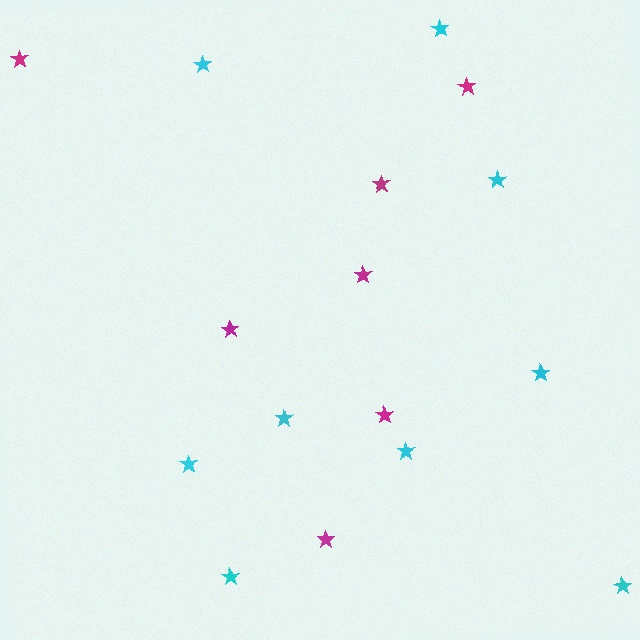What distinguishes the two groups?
There are 2 groups: one group of cyan stars (9) and one group of magenta stars (7).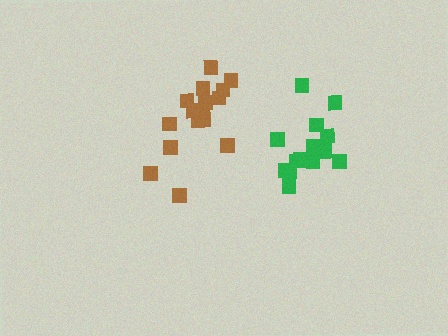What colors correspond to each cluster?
The clusters are colored: brown, green.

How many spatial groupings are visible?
There are 2 spatial groupings.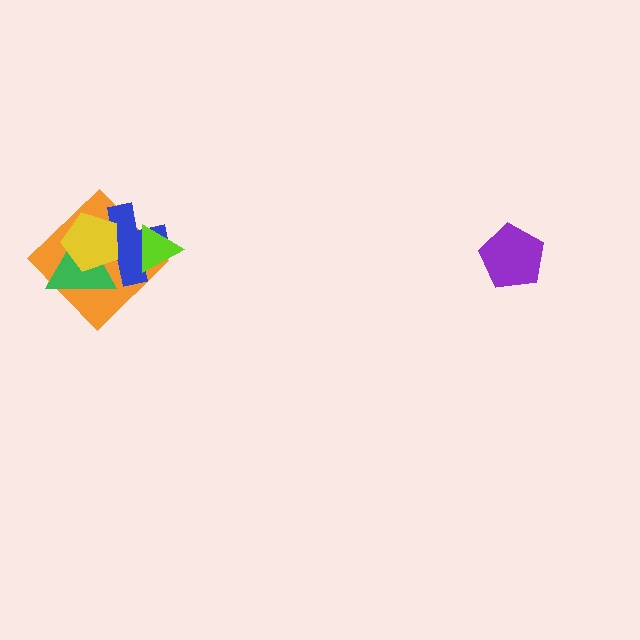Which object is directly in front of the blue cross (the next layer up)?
The lime triangle is directly in front of the blue cross.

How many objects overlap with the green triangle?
3 objects overlap with the green triangle.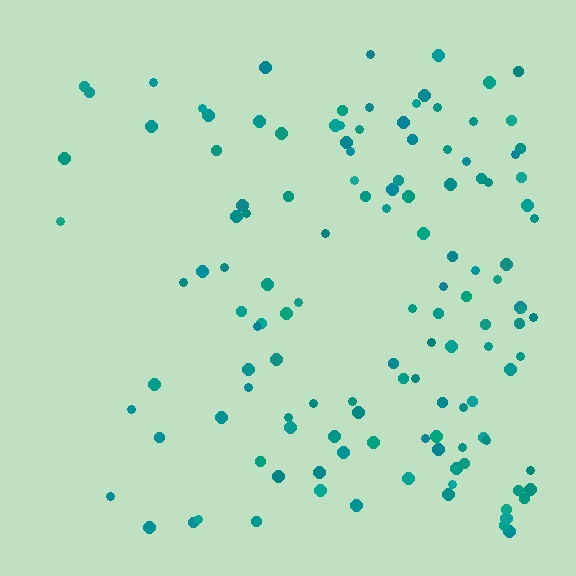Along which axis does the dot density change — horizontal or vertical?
Horizontal.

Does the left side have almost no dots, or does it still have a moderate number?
Still a moderate number, just noticeably fewer than the right.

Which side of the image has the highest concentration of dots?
The right.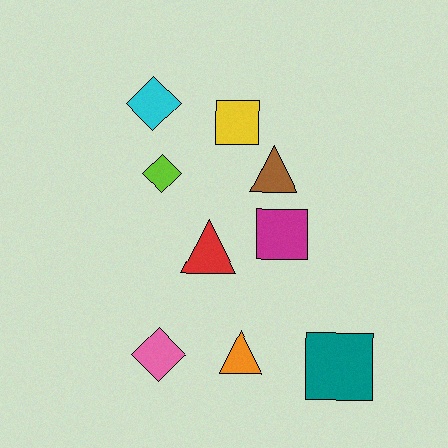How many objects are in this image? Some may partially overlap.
There are 9 objects.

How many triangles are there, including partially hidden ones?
There are 3 triangles.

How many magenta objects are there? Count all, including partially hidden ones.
There is 1 magenta object.